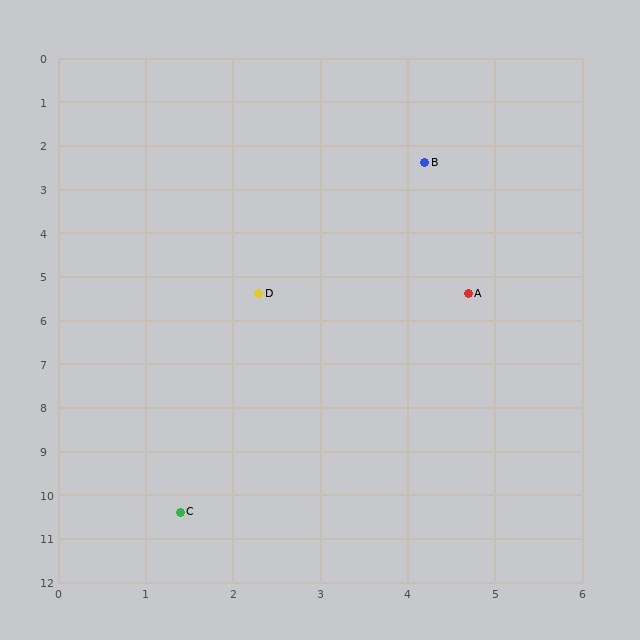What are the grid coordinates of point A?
Point A is at approximately (4.7, 5.4).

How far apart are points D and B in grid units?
Points D and B are about 3.6 grid units apart.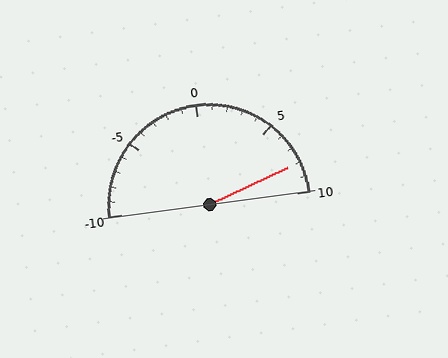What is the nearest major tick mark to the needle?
The nearest major tick mark is 10.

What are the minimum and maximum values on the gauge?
The gauge ranges from -10 to 10.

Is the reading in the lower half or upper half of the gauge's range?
The reading is in the upper half of the range (-10 to 10).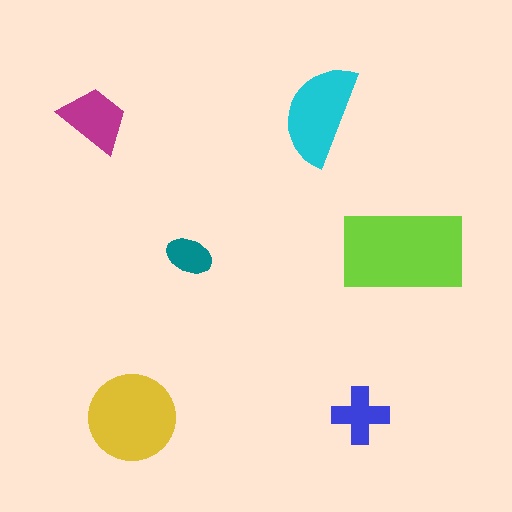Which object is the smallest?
The teal ellipse.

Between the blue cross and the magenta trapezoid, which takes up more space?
The magenta trapezoid.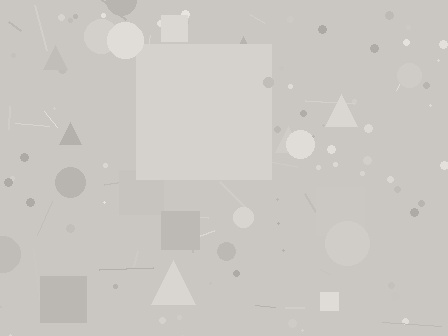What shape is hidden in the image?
A square is hidden in the image.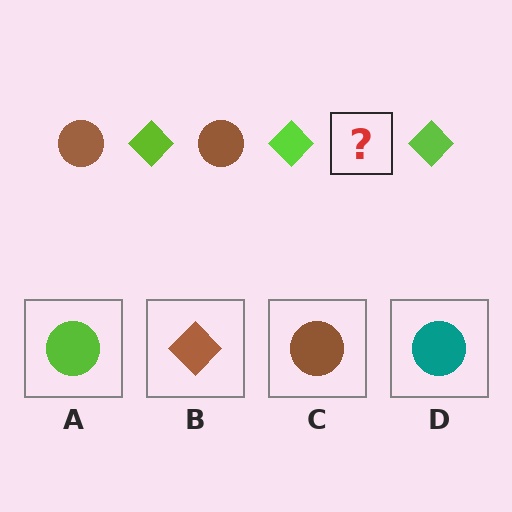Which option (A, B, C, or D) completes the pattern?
C.